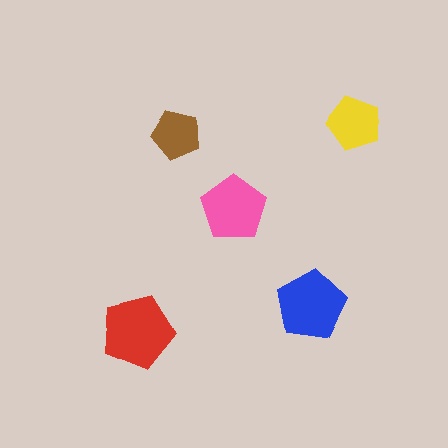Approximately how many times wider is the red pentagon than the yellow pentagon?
About 1.5 times wider.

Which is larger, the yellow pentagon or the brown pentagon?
The yellow one.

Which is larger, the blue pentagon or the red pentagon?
The red one.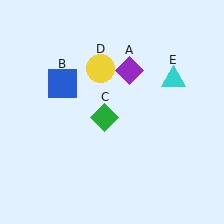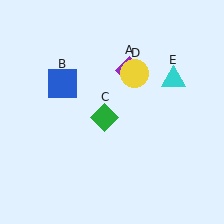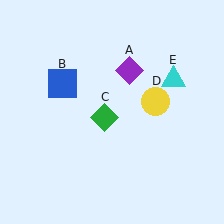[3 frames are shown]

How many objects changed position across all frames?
1 object changed position: yellow circle (object D).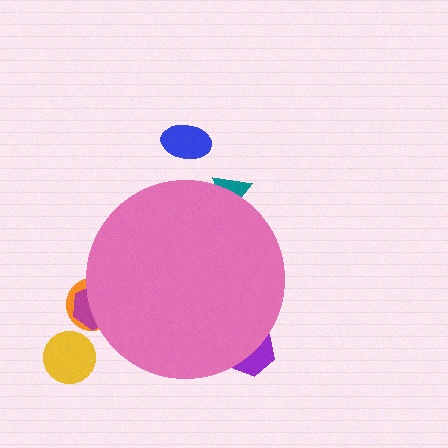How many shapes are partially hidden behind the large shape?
4 shapes are partially hidden.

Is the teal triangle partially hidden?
Yes, the teal triangle is partially hidden behind the pink circle.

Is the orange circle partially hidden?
Yes, the orange circle is partially hidden behind the pink circle.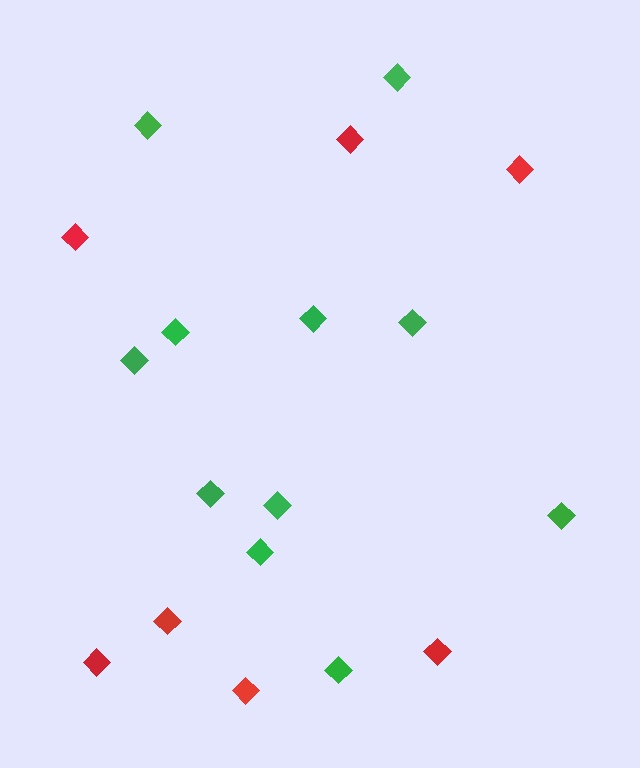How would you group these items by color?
There are 2 groups: one group of red diamonds (7) and one group of green diamonds (11).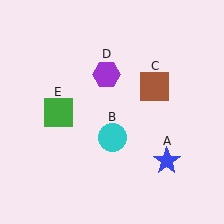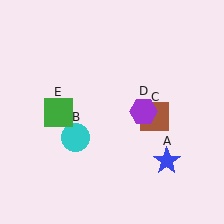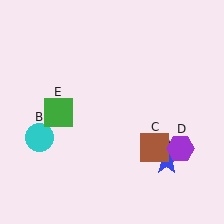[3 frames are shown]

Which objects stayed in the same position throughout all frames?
Blue star (object A) and green square (object E) remained stationary.